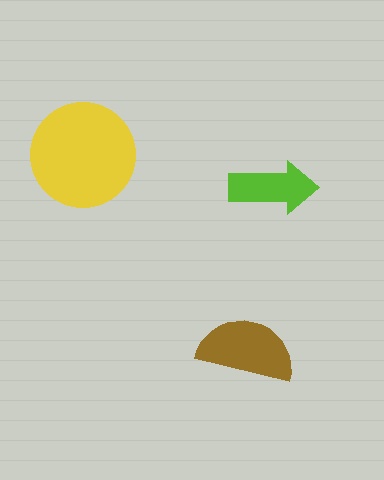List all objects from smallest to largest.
The lime arrow, the brown semicircle, the yellow circle.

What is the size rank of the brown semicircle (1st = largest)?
2nd.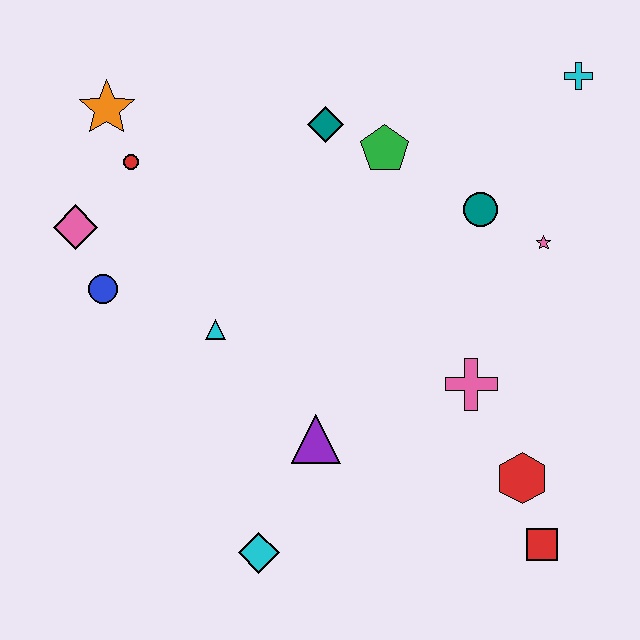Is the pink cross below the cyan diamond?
No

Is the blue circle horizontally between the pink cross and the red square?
No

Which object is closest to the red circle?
The orange star is closest to the red circle.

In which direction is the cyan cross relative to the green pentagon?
The cyan cross is to the right of the green pentagon.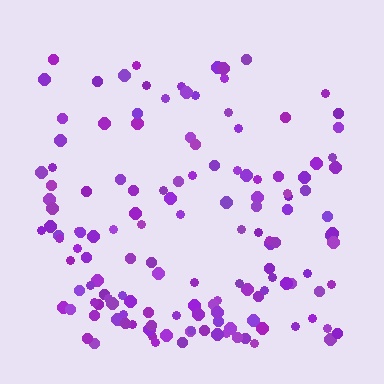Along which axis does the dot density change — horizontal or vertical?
Vertical.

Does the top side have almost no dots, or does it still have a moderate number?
Still a moderate number, just noticeably fewer than the bottom.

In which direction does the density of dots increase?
From top to bottom, with the bottom side densest.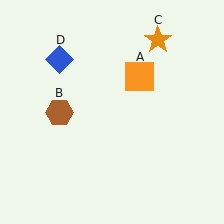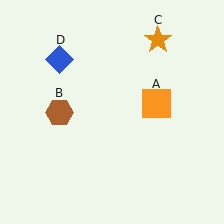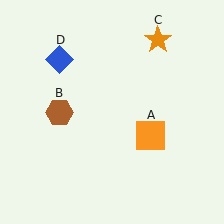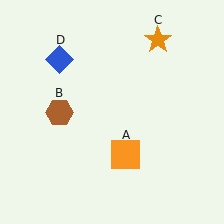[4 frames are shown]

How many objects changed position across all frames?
1 object changed position: orange square (object A).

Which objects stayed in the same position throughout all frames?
Brown hexagon (object B) and orange star (object C) and blue diamond (object D) remained stationary.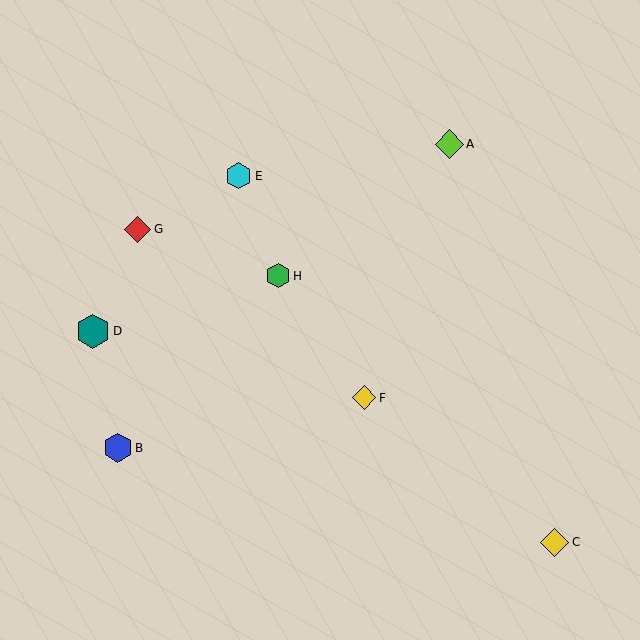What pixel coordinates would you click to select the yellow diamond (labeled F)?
Click at (364, 398) to select the yellow diamond F.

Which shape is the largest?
The teal hexagon (labeled D) is the largest.